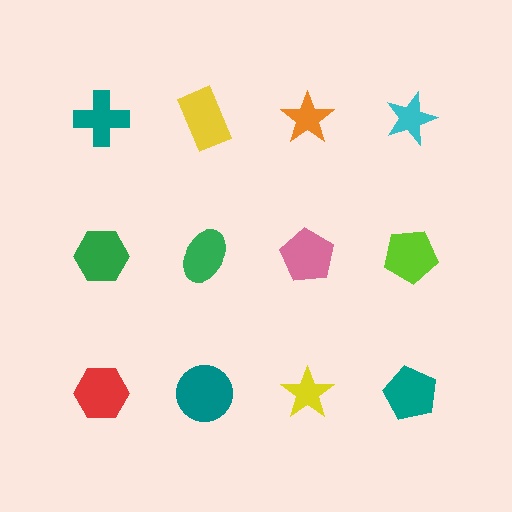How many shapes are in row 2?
4 shapes.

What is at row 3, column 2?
A teal circle.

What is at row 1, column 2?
A yellow rectangle.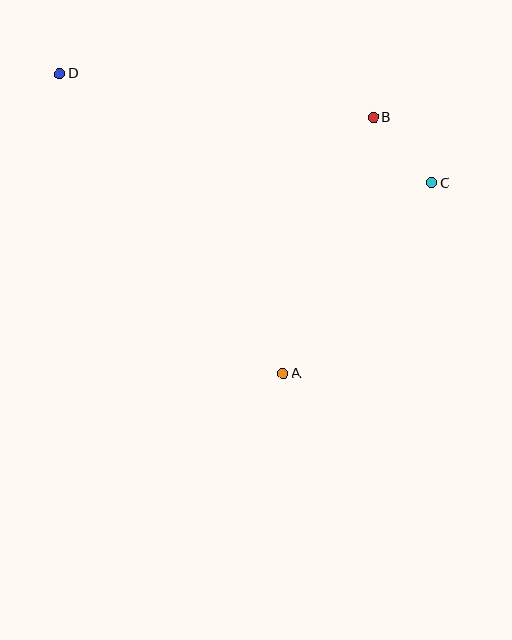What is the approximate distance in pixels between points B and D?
The distance between B and D is approximately 317 pixels.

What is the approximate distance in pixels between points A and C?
The distance between A and C is approximately 242 pixels.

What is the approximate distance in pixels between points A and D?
The distance between A and D is approximately 374 pixels.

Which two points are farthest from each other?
Points C and D are farthest from each other.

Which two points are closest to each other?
Points B and C are closest to each other.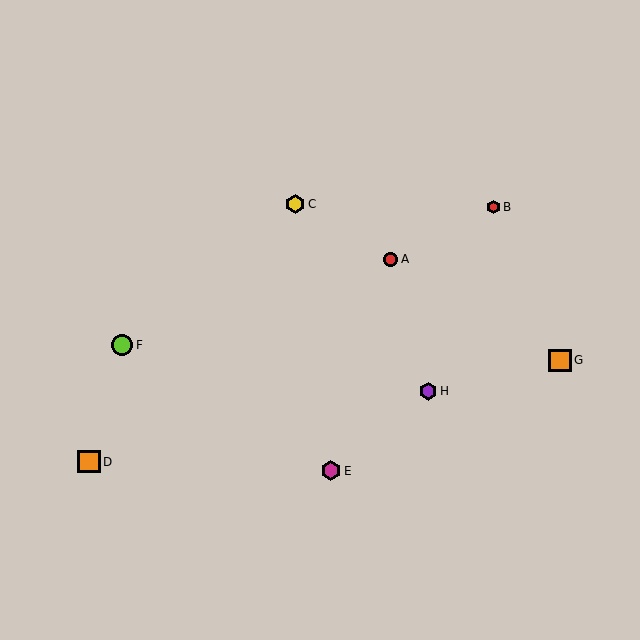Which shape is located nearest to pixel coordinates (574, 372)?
The orange square (labeled G) at (560, 360) is nearest to that location.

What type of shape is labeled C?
Shape C is a yellow hexagon.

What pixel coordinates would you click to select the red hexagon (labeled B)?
Click at (493, 207) to select the red hexagon B.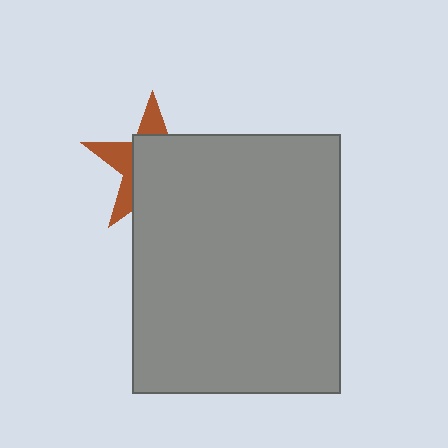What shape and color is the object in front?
The object in front is a gray rectangle.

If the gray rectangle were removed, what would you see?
You would see the complete brown star.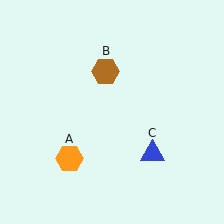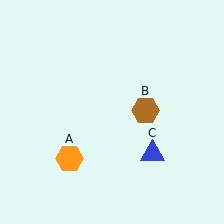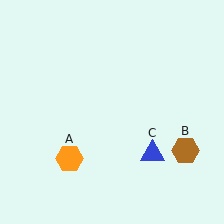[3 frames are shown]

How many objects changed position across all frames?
1 object changed position: brown hexagon (object B).